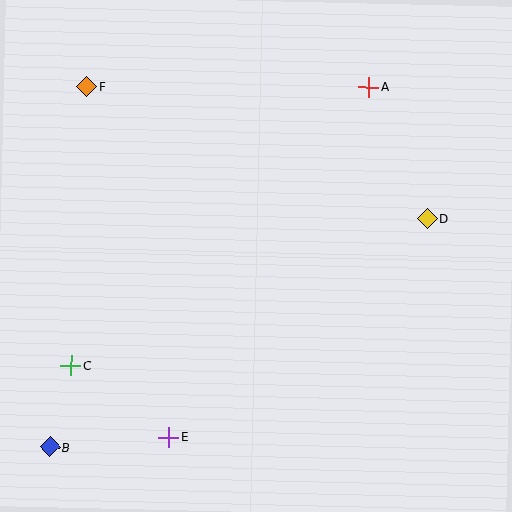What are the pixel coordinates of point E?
Point E is at (169, 437).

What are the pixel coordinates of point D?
Point D is at (427, 218).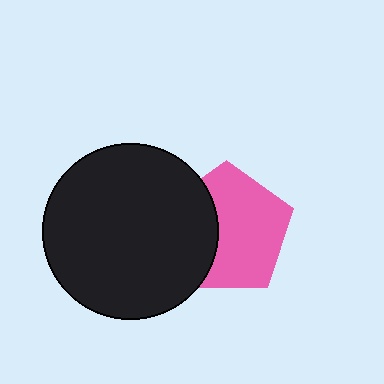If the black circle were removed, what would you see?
You would see the complete pink pentagon.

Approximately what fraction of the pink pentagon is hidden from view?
Roughly 36% of the pink pentagon is hidden behind the black circle.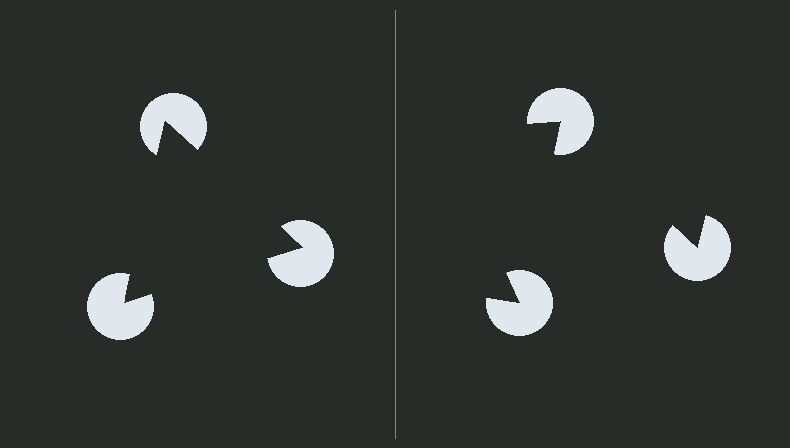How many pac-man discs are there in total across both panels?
6 — 3 on each side.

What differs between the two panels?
The pac-man discs are positioned identically on both sides; only the wedge orientations differ. On the left they align to a triangle; on the right they are misaligned.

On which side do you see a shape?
An illusory triangle appears on the left side. On the right side the wedge cuts are rotated, so no coherent shape forms.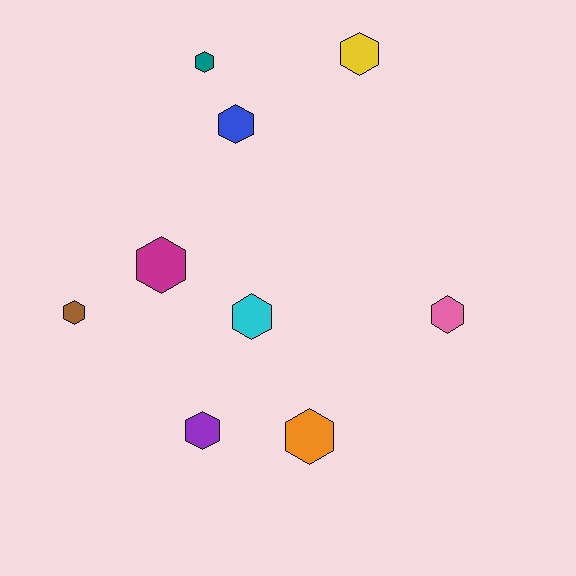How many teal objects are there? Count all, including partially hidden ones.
There is 1 teal object.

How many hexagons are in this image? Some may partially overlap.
There are 9 hexagons.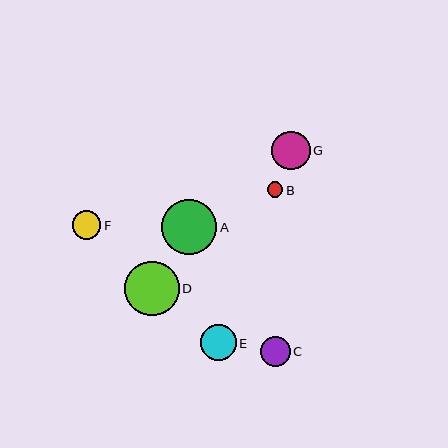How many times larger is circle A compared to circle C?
Circle A is approximately 1.8 times the size of circle C.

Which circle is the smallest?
Circle B is the smallest with a size of approximately 15 pixels.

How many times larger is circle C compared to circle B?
Circle C is approximately 1.9 times the size of circle B.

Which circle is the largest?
Circle A is the largest with a size of approximately 55 pixels.